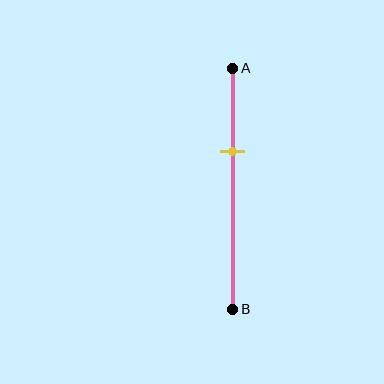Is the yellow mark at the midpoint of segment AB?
No, the mark is at about 35% from A, not at the 50% midpoint.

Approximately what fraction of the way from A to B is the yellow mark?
The yellow mark is approximately 35% of the way from A to B.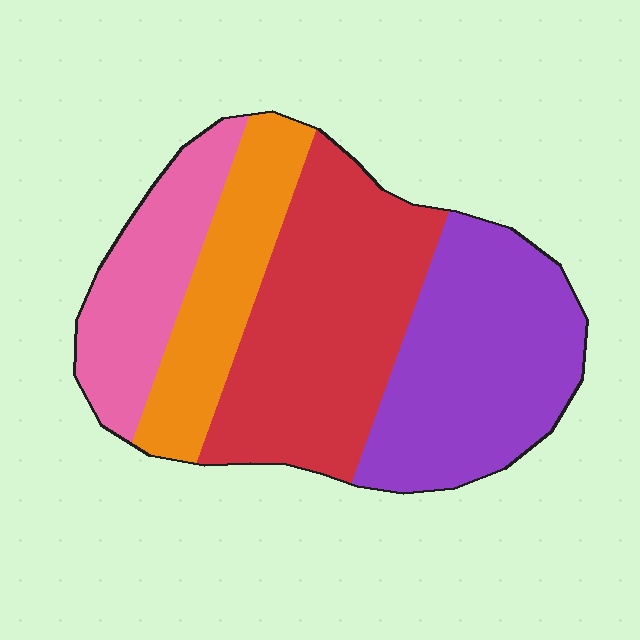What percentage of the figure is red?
Red covers roughly 35% of the figure.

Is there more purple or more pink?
Purple.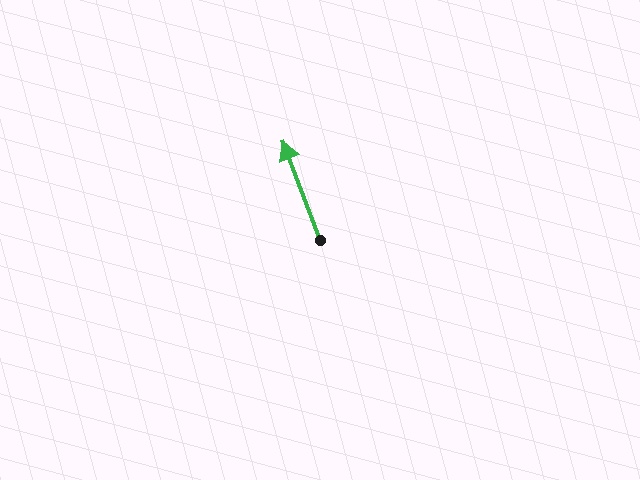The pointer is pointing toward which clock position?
Roughly 11 o'clock.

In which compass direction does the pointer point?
North.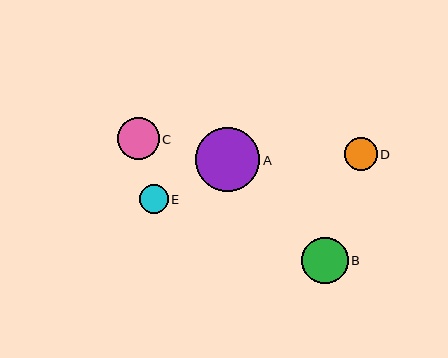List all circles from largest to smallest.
From largest to smallest: A, B, C, D, E.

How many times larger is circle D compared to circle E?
Circle D is approximately 1.1 times the size of circle E.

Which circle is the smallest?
Circle E is the smallest with a size of approximately 29 pixels.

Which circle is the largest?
Circle A is the largest with a size of approximately 64 pixels.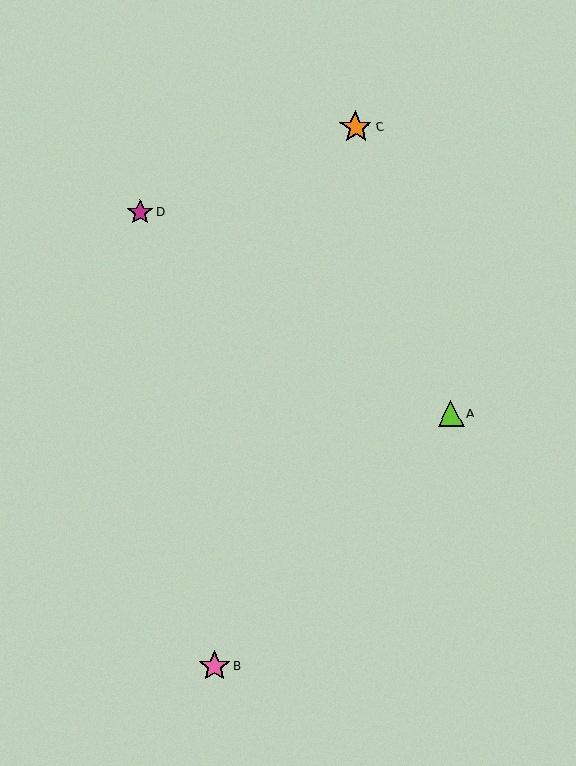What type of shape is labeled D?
Shape D is a magenta star.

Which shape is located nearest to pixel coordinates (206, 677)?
The pink star (labeled B) at (214, 666) is nearest to that location.